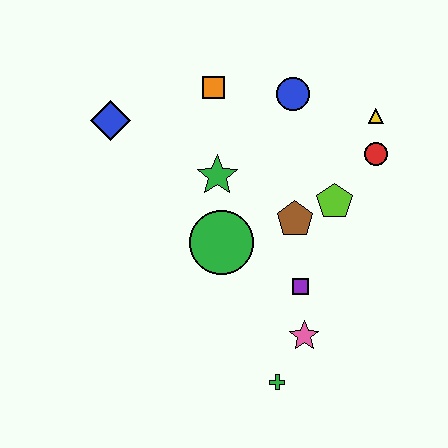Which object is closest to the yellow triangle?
The red circle is closest to the yellow triangle.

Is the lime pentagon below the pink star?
No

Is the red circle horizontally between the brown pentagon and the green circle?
No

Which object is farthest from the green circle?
The yellow triangle is farthest from the green circle.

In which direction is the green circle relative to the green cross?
The green circle is above the green cross.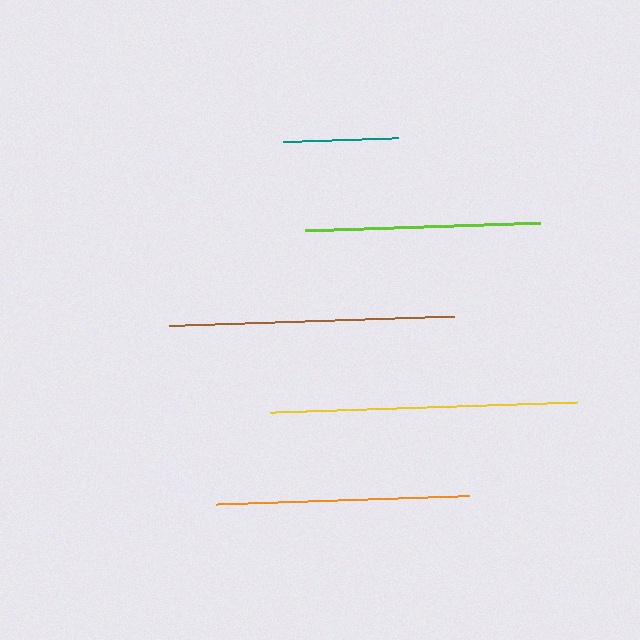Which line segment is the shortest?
The teal line is the shortest at approximately 115 pixels.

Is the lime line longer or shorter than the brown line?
The brown line is longer than the lime line.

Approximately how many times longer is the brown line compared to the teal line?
The brown line is approximately 2.5 times the length of the teal line.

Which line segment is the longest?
The yellow line is the longest at approximately 306 pixels.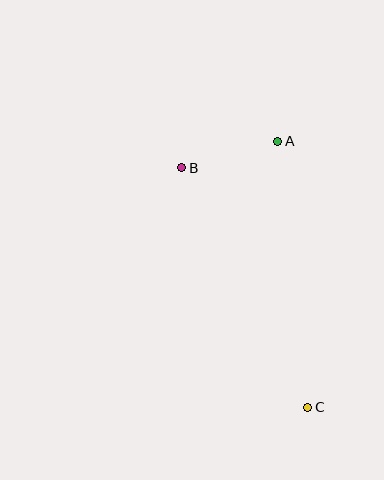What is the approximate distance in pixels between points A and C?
The distance between A and C is approximately 268 pixels.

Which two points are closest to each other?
Points A and B are closest to each other.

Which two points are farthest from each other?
Points B and C are farthest from each other.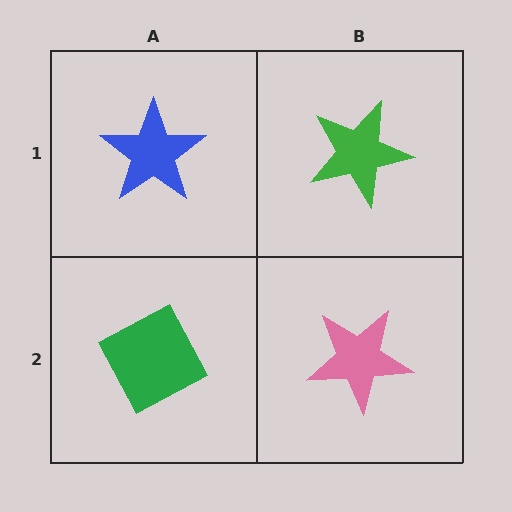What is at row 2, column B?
A pink star.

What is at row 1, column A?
A blue star.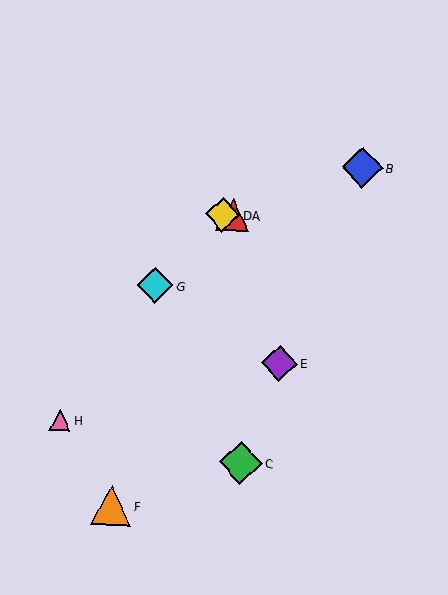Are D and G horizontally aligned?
No, D is at y≈215 and G is at y≈285.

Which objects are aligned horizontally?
Objects A, D are aligned horizontally.